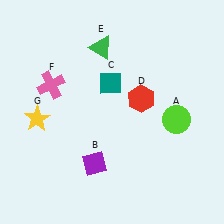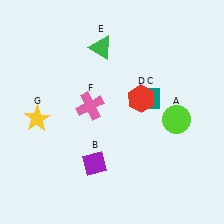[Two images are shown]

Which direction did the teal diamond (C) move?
The teal diamond (C) moved right.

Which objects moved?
The objects that moved are: the teal diamond (C), the pink cross (F).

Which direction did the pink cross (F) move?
The pink cross (F) moved right.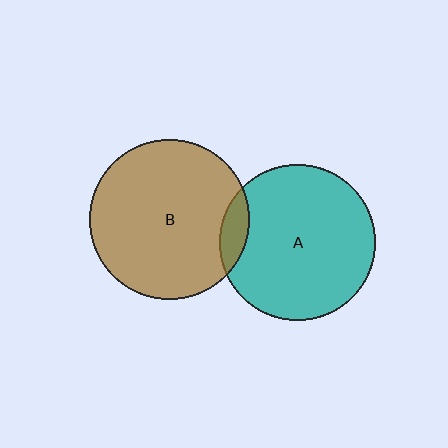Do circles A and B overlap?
Yes.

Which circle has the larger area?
Circle B (brown).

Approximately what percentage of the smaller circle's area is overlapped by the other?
Approximately 10%.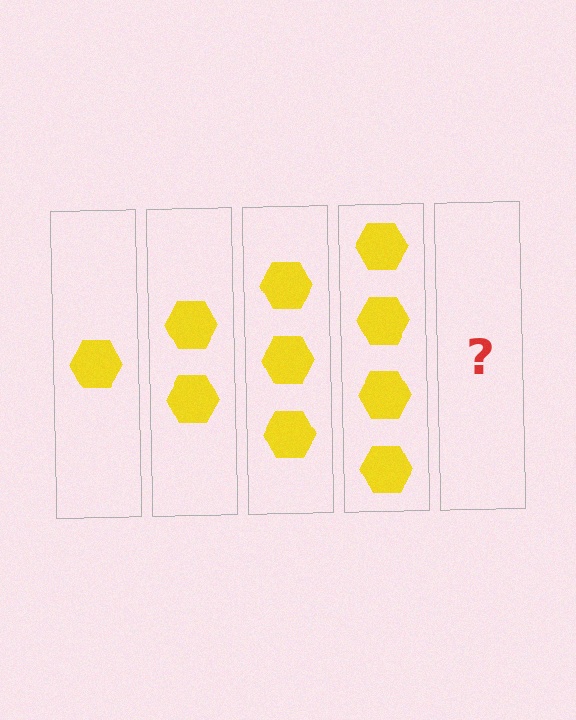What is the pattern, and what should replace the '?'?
The pattern is that each step adds one more hexagon. The '?' should be 5 hexagons.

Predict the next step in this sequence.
The next step is 5 hexagons.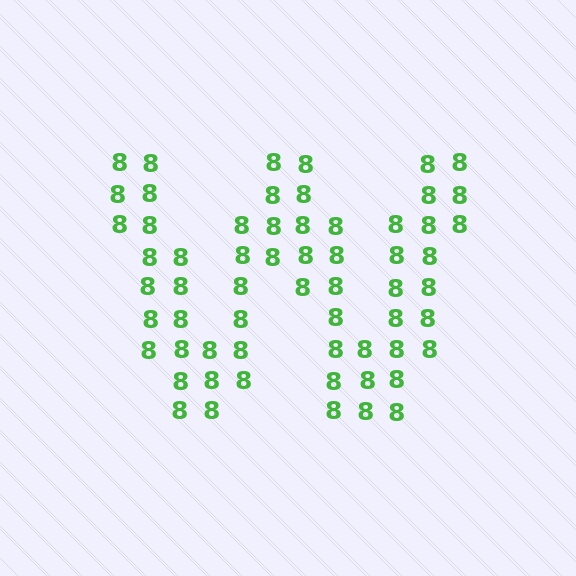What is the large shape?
The large shape is the letter W.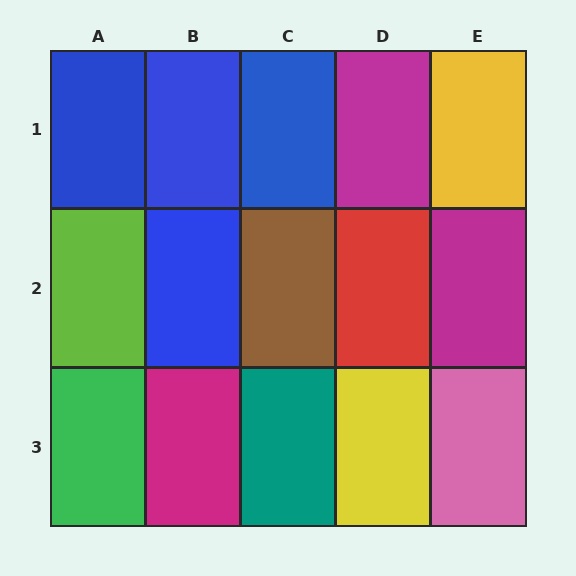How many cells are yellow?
2 cells are yellow.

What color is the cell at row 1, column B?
Blue.